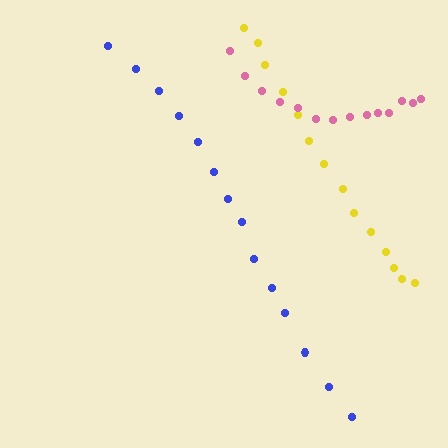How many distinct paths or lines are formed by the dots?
There are 3 distinct paths.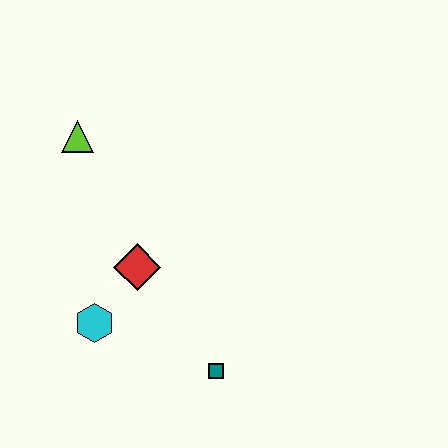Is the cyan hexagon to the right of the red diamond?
No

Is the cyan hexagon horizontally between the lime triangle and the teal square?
Yes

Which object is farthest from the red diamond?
The lime triangle is farthest from the red diamond.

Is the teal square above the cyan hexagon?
No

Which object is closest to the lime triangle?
The red diamond is closest to the lime triangle.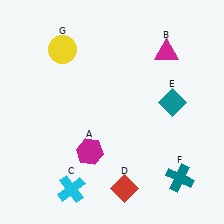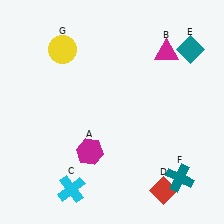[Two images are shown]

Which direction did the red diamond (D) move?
The red diamond (D) moved right.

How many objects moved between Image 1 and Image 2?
2 objects moved between the two images.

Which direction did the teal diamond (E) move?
The teal diamond (E) moved up.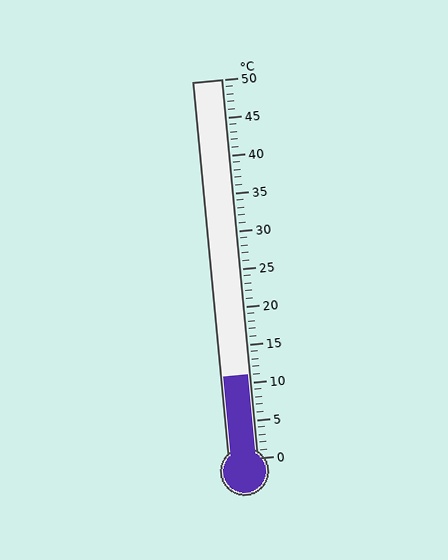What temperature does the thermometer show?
The thermometer shows approximately 11°C.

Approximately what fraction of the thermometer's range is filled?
The thermometer is filled to approximately 20% of its range.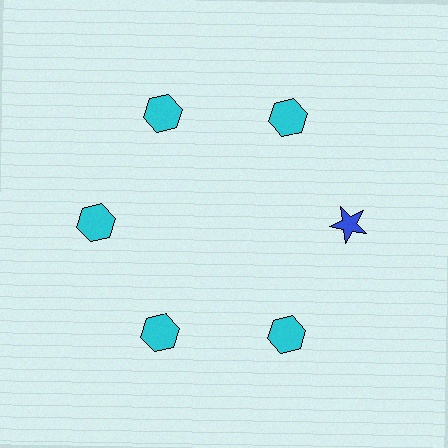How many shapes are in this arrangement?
There are 6 shapes arranged in a ring pattern.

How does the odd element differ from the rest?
It differs in both color (blue instead of cyan) and shape (star instead of hexagon).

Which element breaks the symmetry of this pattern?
The blue star at roughly the 3 o'clock position breaks the symmetry. All other shapes are cyan hexagons.